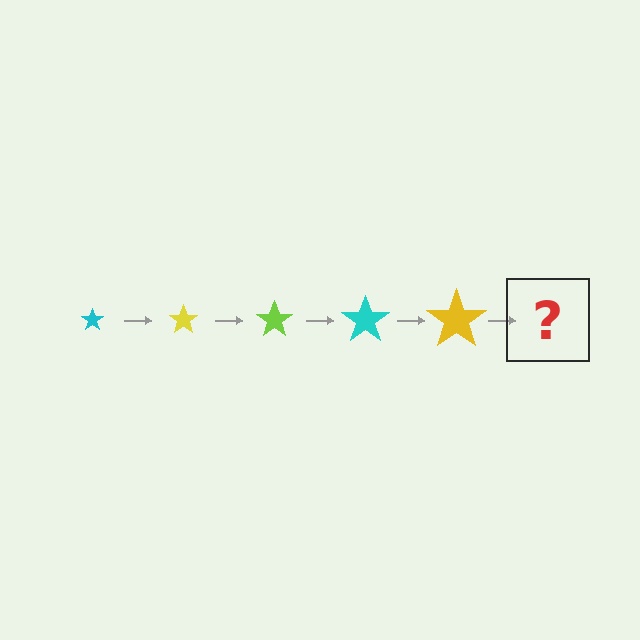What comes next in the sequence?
The next element should be a lime star, larger than the previous one.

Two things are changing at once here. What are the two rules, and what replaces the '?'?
The two rules are that the star grows larger each step and the color cycles through cyan, yellow, and lime. The '?' should be a lime star, larger than the previous one.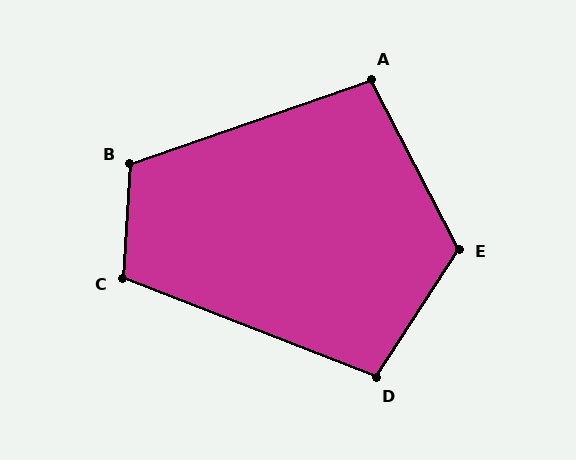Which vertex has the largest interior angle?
E, at approximately 120 degrees.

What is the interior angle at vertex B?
Approximately 112 degrees (obtuse).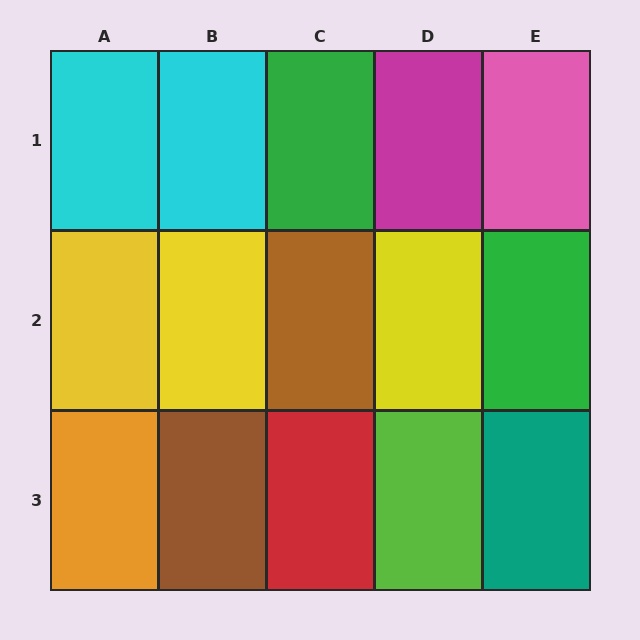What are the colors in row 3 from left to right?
Orange, brown, red, lime, teal.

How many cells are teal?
1 cell is teal.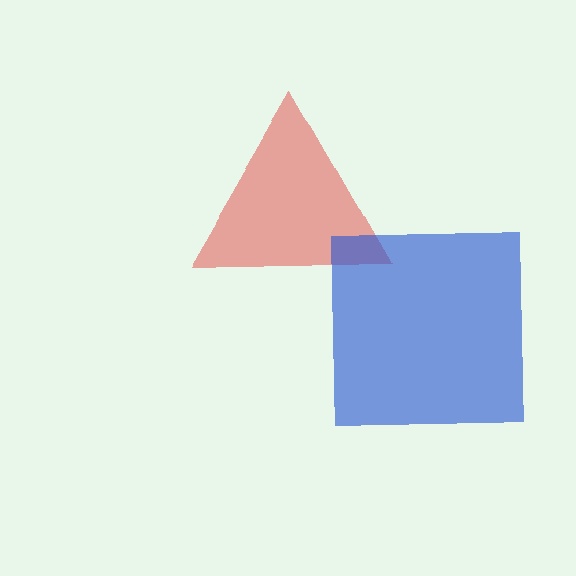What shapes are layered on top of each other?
The layered shapes are: a red triangle, a blue square.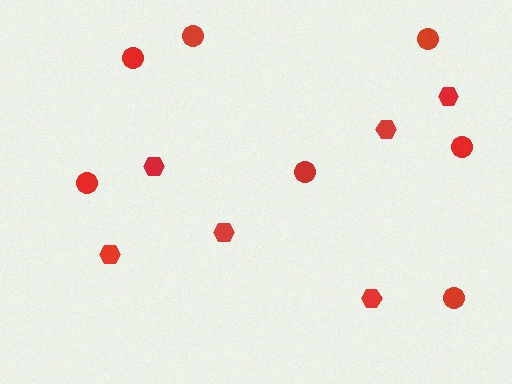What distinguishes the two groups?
There are 2 groups: one group of hexagons (6) and one group of circles (7).